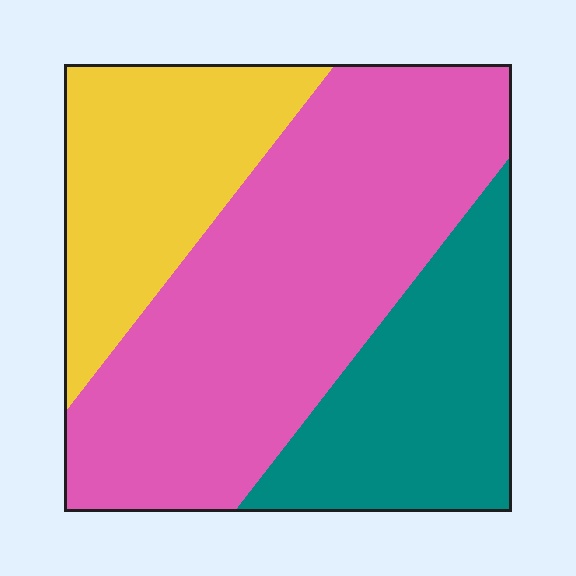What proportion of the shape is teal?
Teal covers around 25% of the shape.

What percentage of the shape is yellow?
Yellow takes up between a sixth and a third of the shape.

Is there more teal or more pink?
Pink.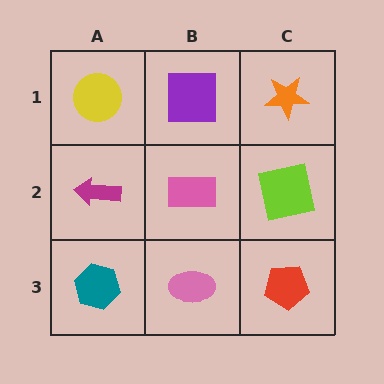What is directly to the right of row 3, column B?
A red pentagon.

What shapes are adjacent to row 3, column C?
A lime square (row 2, column C), a pink ellipse (row 3, column B).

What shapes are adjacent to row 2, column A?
A yellow circle (row 1, column A), a teal hexagon (row 3, column A), a pink rectangle (row 2, column B).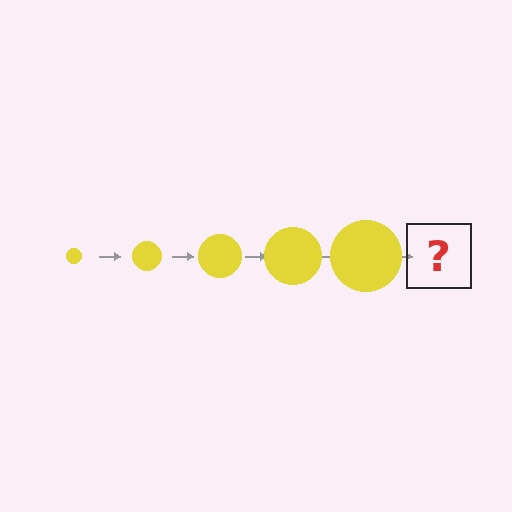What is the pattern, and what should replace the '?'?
The pattern is that the circle gets progressively larger each step. The '?' should be a yellow circle, larger than the previous one.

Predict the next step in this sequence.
The next step is a yellow circle, larger than the previous one.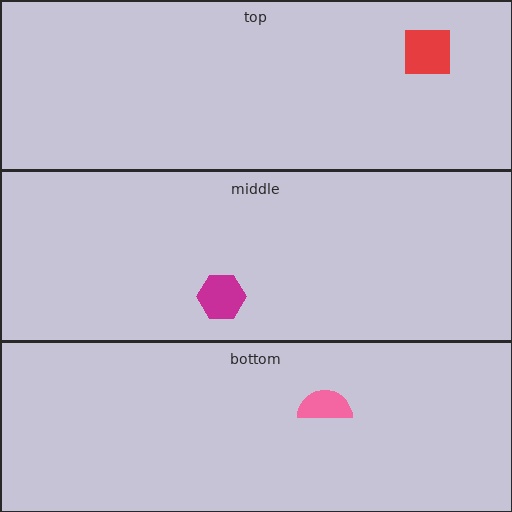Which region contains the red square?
The top region.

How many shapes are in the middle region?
1.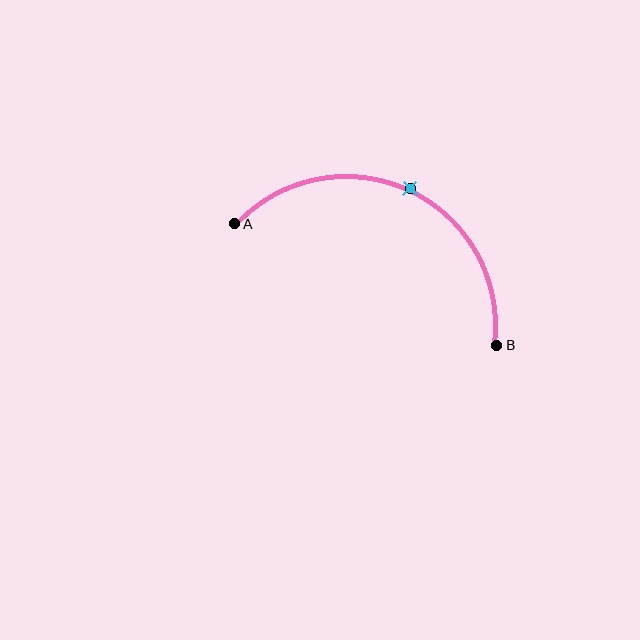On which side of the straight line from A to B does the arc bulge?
The arc bulges above the straight line connecting A and B.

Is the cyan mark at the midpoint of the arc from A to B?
Yes. The cyan mark lies on the arc at equal arc-length from both A and B — it is the arc midpoint.